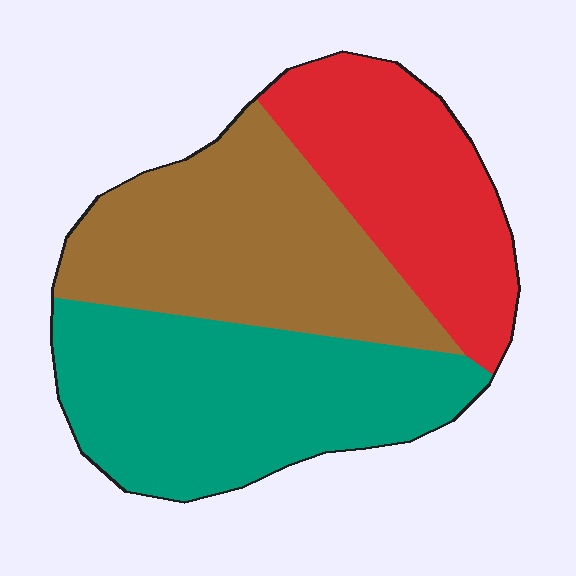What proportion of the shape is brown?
Brown takes up about one third (1/3) of the shape.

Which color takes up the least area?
Red, at roughly 25%.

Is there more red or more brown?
Brown.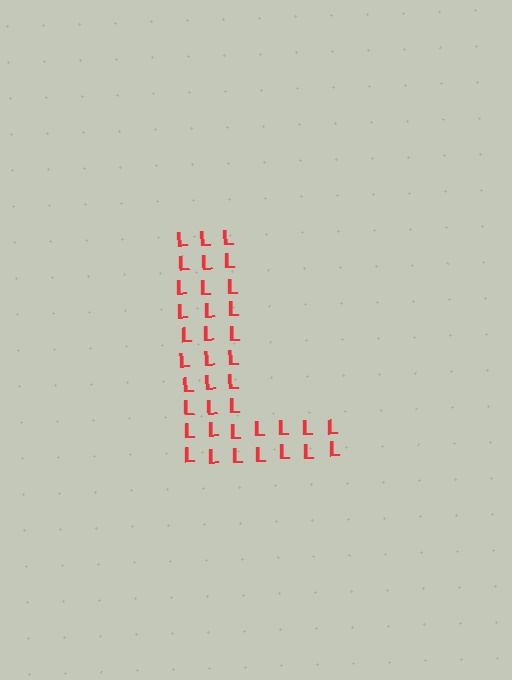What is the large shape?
The large shape is the letter L.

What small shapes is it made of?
It is made of small letter L's.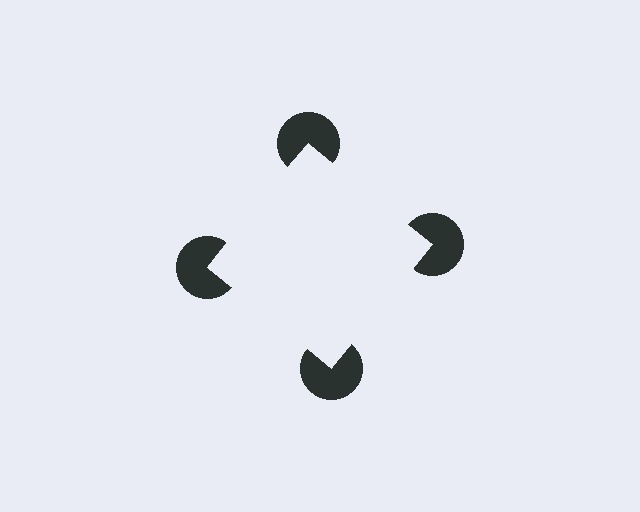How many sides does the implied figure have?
4 sides.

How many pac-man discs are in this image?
There are 4 — one at each vertex of the illusory square.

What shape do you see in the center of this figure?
An illusory square — its edges are inferred from the aligned wedge cuts in the pac-man discs, not physically drawn.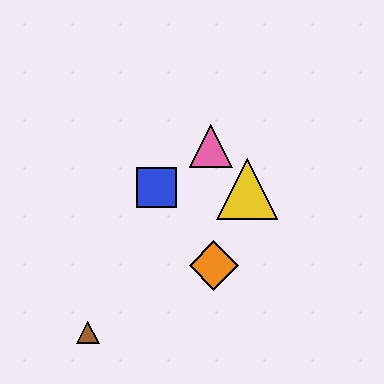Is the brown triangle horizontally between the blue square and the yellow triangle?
No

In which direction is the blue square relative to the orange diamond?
The blue square is above the orange diamond.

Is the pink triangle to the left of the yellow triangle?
Yes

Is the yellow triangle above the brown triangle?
Yes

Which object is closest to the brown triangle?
The orange diamond is closest to the brown triangle.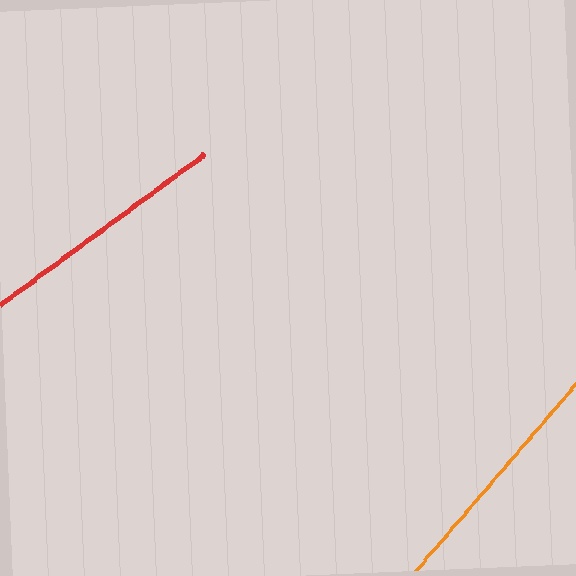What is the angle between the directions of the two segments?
Approximately 13 degrees.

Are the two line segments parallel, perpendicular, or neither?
Neither parallel nor perpendicular — they differ by about 13°.